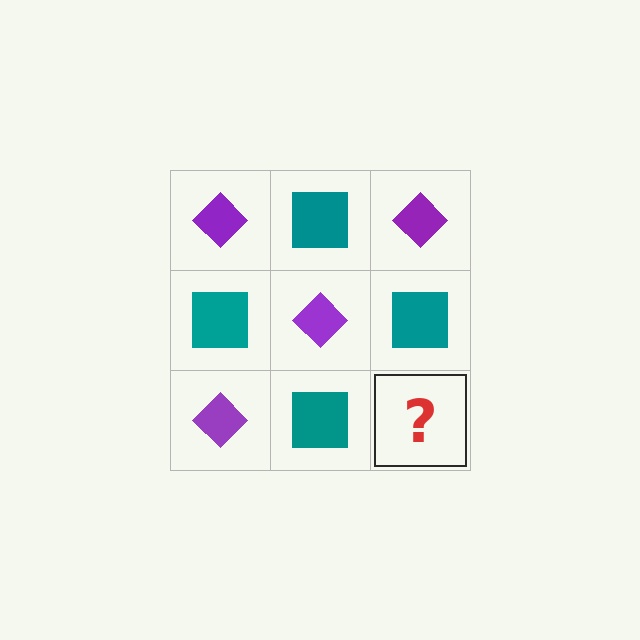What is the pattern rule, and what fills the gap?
The rule is that it alternates purple diamond and teal square in a checkerboard pattern. The gap should be filled with a purple diamond.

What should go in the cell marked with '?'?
The missing cell should contain a purple diamond.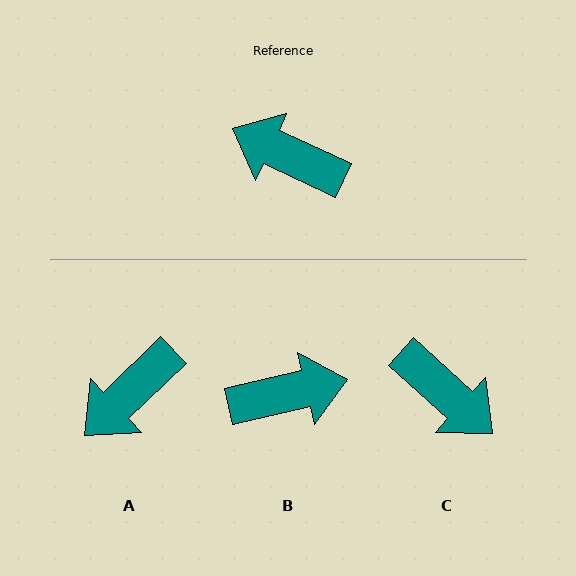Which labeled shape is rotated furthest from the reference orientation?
C, about 163 degrees away.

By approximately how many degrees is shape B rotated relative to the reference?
Approximately 142 degrees clockwise.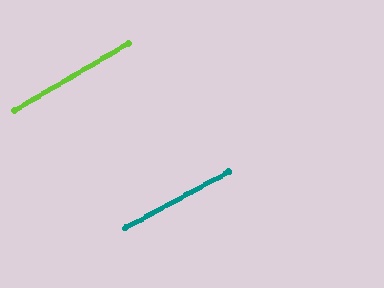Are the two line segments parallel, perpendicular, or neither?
Parallel — their directions differ by only 1.2°.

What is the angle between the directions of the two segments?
Approximately 1 degree.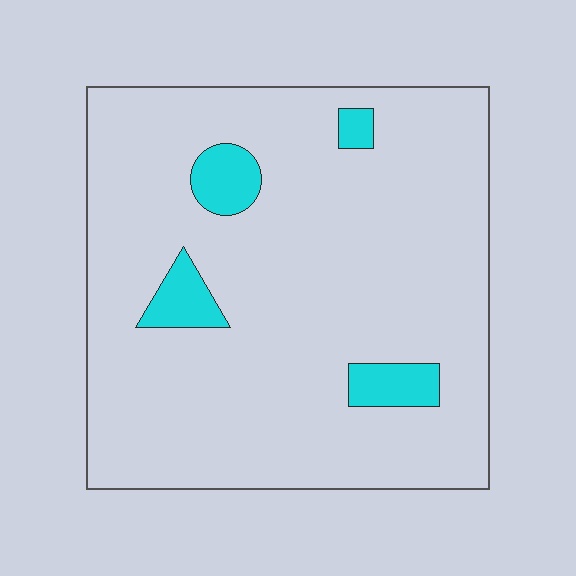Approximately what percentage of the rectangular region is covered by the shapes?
Approximately 10%.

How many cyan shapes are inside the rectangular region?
4.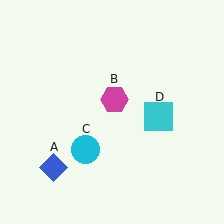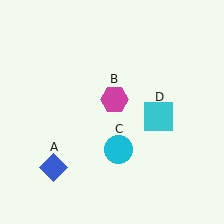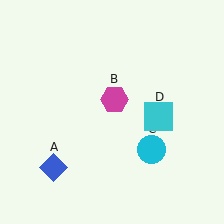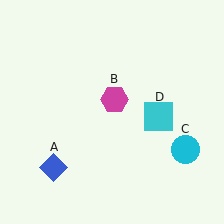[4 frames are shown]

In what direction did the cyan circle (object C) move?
The cyan circle (object C) moved right.